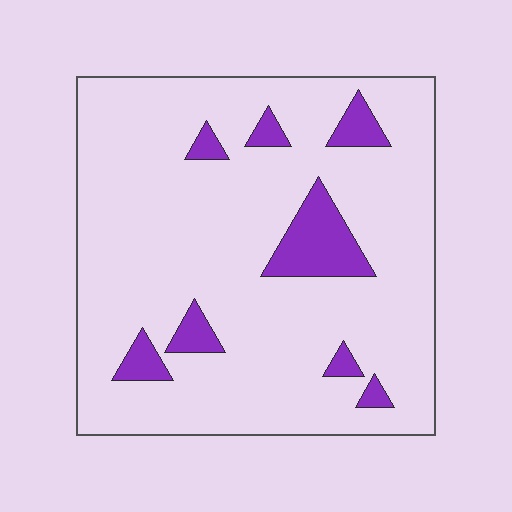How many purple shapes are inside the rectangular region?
8.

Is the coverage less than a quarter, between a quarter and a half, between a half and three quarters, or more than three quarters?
Less than a quarter.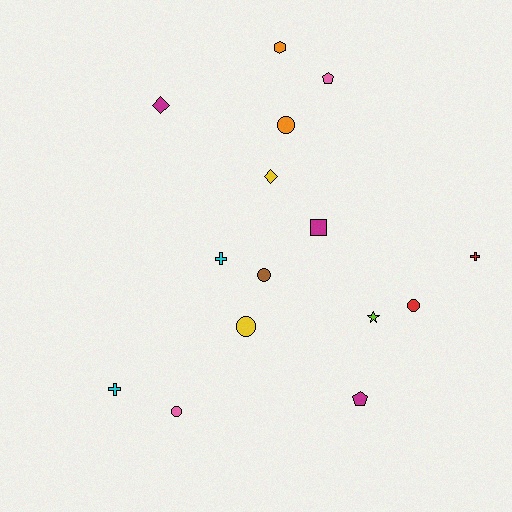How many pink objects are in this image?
There are 2 pink objects.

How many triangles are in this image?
There are no triangles.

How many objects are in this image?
There are 15 objects.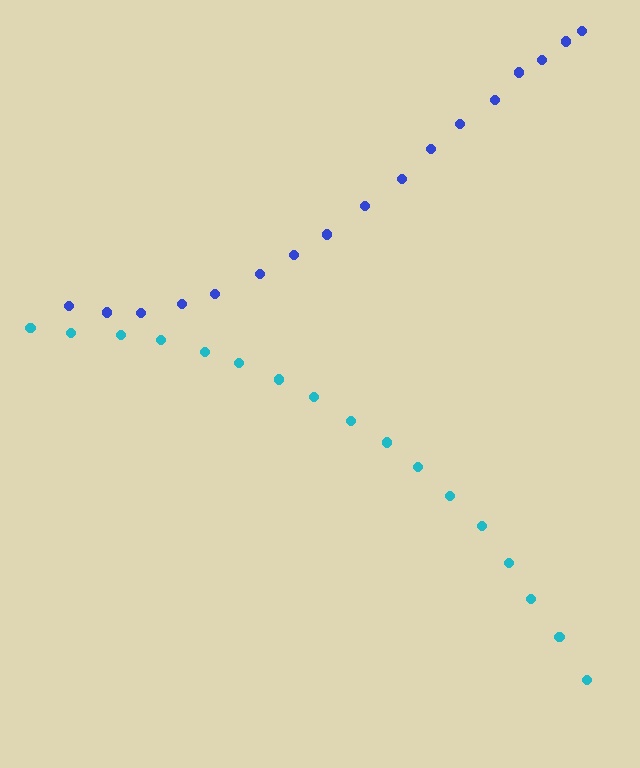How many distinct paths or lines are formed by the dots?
There are 2 distinct paths.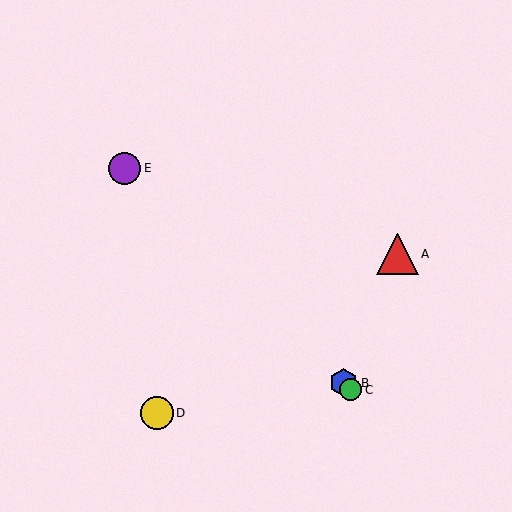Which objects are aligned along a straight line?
Objects B, C, E are aligned along a straight line.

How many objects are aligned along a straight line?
3 objects (B, C, E) are aligned along a straight line.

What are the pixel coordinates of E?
Object E is at (125, 168).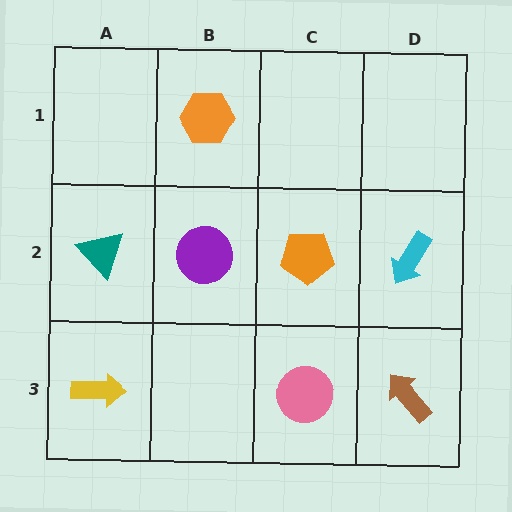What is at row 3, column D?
A brown arrow.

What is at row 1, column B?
An orange hexagon.